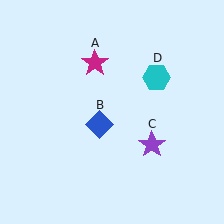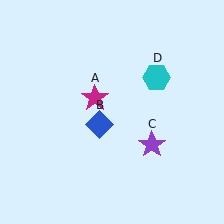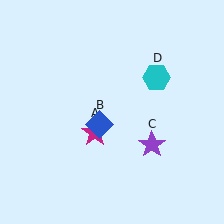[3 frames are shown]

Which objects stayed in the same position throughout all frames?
Blue diamond (object B) and purple star (object C) and cyan hexagon (object D) remained stationary.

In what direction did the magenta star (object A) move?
The magenta star (object A) moved down.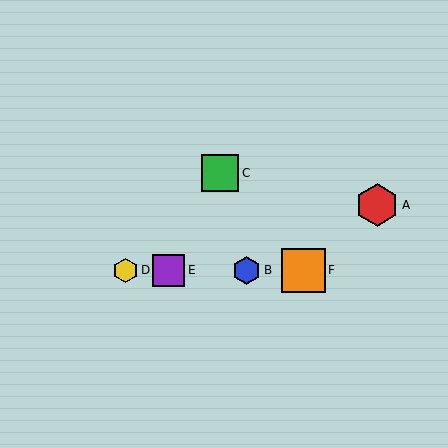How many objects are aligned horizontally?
4 objects (B, D, E, F) are aligned horizontally.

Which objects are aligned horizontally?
Objects B, D, E, F are aligned horizontally.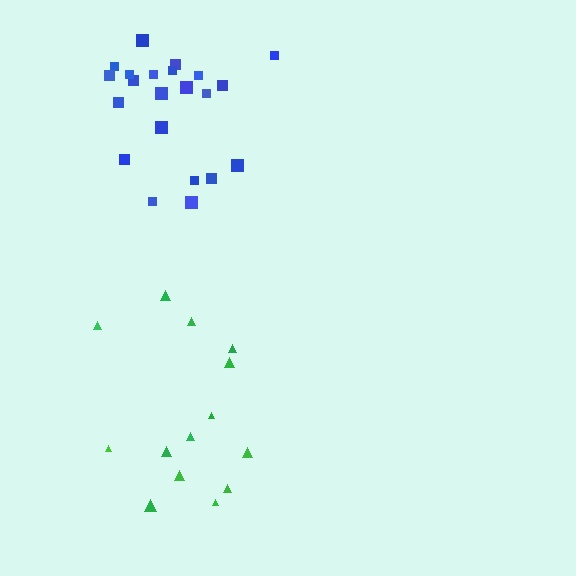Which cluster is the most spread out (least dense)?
Green.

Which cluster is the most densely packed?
Blue.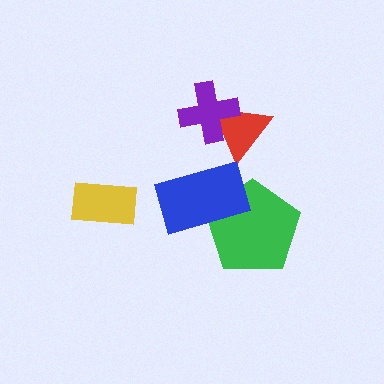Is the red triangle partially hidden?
Yes, it is partially covered by another shape.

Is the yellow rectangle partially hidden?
No, no other shape covers it.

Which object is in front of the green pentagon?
The blue rectangle is in front of the green pentagon.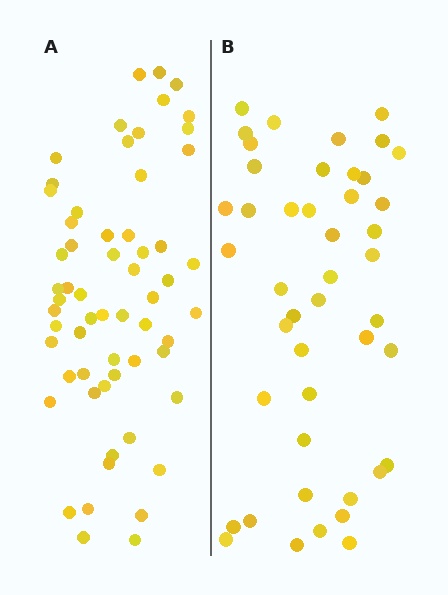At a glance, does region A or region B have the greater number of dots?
Region A (the left region) has more dots.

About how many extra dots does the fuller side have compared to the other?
Region A has approximately 15 more dots than region B.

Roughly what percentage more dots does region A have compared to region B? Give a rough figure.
About 35% more.